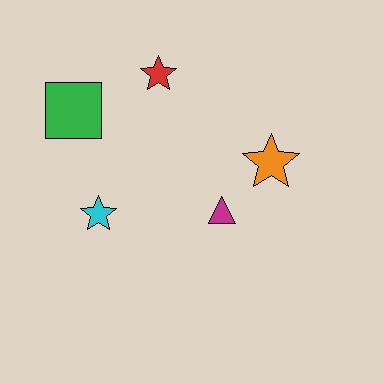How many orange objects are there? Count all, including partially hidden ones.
There is 1 orange object.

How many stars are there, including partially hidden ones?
There are 3 stars.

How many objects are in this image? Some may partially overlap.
There are 5 objects.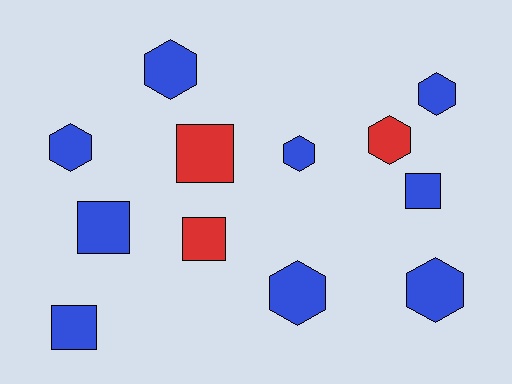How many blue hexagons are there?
There are 6 blue hexagons.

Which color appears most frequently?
Blue, with 9 objects.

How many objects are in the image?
There are 12 objects.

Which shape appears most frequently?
Hexagon, with 7 objects.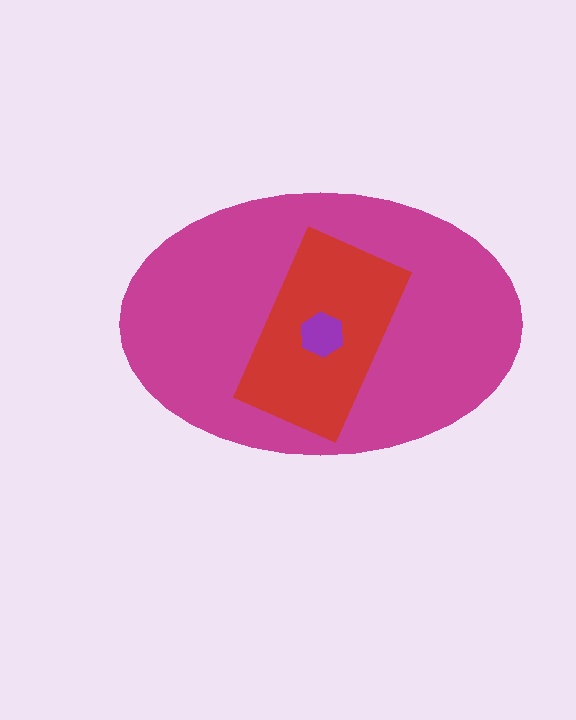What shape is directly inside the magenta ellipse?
The red rectangle.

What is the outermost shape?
The magenta ellipse.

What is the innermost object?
The purple hexagon.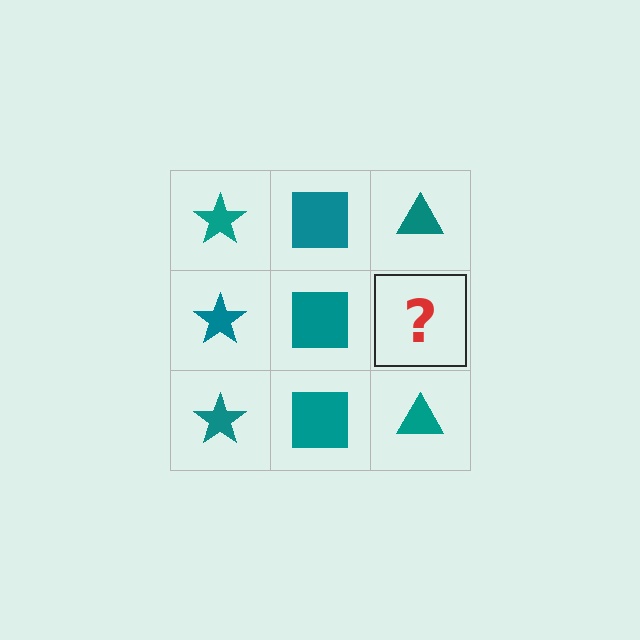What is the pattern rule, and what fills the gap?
The rule is that each column has a consistent shape. The gap should be filled with a teal triangle.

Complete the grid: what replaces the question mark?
The question mark should be replaced with a teal triangle.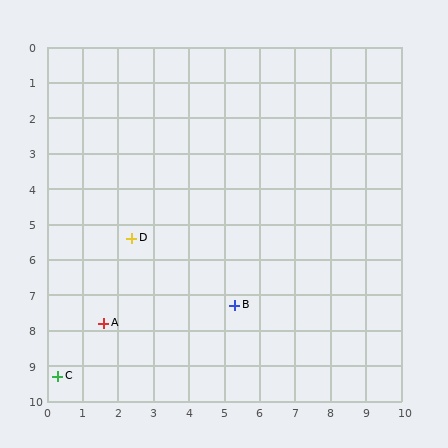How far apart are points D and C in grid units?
Points D and C are about 4.4 grid units apart.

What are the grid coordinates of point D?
Point D is at approximately (2.4, 5.4).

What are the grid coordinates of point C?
Point C is at approximately (0.3, 9.3).